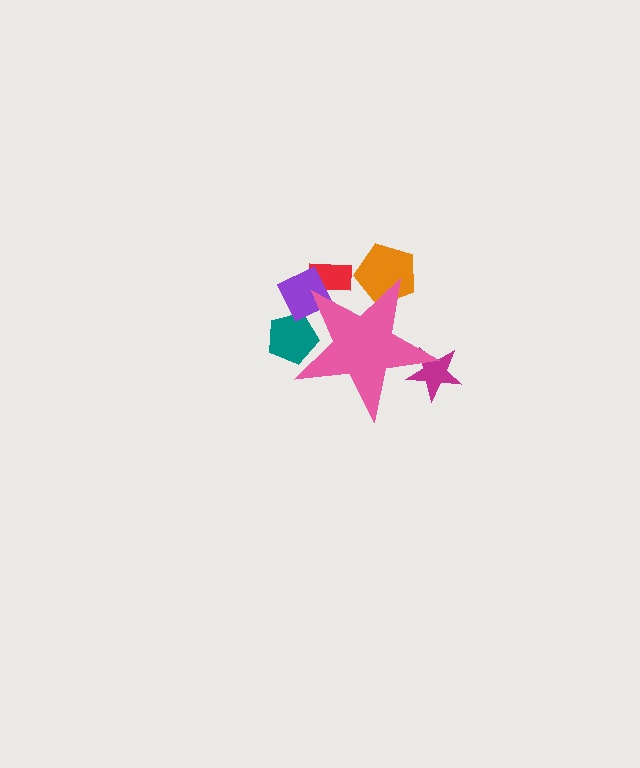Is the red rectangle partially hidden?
Yes, the red rectangle is partially hidden behind the pink star.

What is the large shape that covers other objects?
A pink star.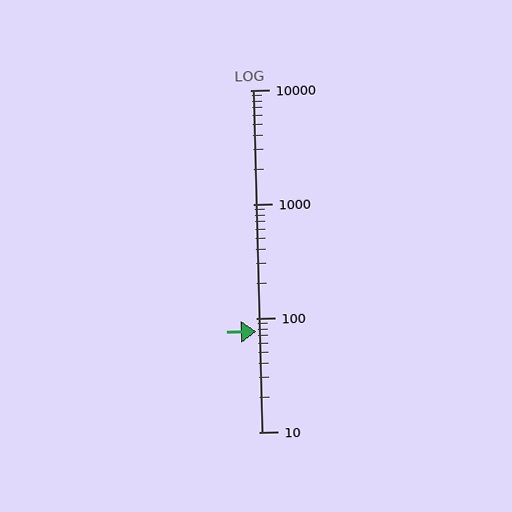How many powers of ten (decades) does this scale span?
The scale spans 3 decades, from 10 to 10000.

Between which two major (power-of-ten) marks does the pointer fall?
The pointer is between 10 and 100.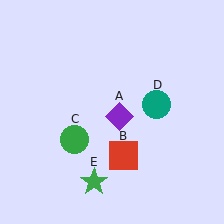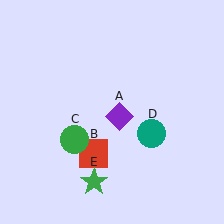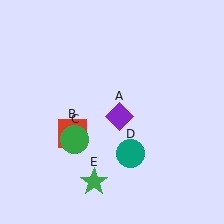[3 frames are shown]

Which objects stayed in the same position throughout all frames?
Purple diamond (object A) and green circle (object C) and green star (object E) remained stationary.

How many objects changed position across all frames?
2 objects changed position: red square (object B), teal circle (object D).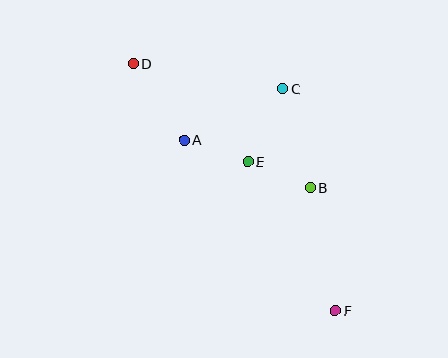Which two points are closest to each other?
Points A and E are closest to each other.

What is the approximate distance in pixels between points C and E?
The distance between C and E is approximately 81 pixels.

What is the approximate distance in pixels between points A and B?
The distance between A and B is approximately 134 pixels.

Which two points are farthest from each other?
Points D and F are farthest from each other.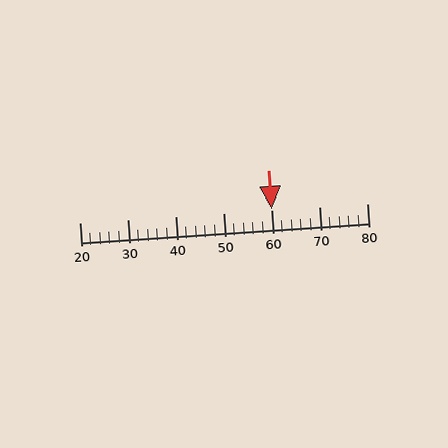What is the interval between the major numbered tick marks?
The major tick marks are spaced 10 units apart.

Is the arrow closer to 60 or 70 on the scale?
The arrow is closer to 60.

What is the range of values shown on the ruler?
The ruler shows values from 20 to 80.